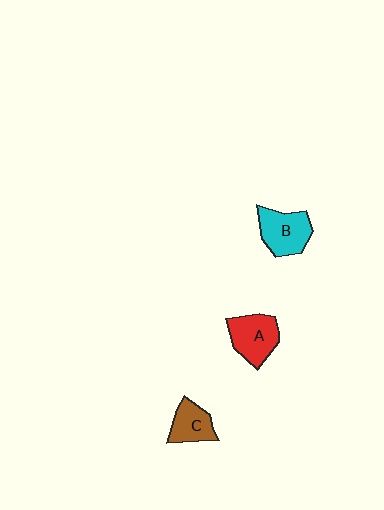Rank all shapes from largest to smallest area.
From largest to smallest: B (cyan), A (red), C (brown).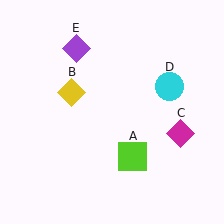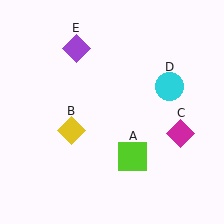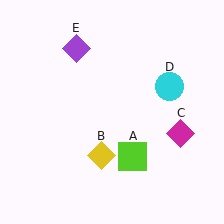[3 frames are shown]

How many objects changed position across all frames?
1 object changed position: yellow diamond (object B).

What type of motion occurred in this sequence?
The yellow diamond (object B) rotated counterclockwise around the center of the scene.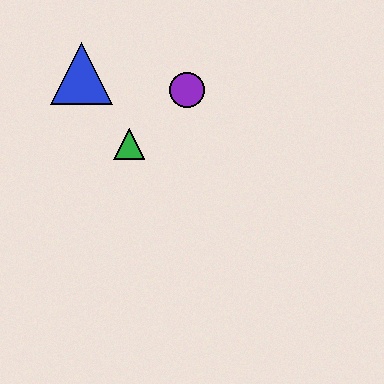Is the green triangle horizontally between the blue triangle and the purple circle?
Yes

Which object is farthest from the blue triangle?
The purple circle is farthest from the blue triangle.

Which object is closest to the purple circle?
The green triangle is closest to the purple circle.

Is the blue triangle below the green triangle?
No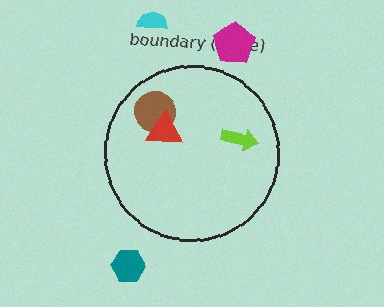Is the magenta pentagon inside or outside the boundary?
Outside.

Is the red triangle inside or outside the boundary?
Inside.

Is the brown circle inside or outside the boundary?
Inside.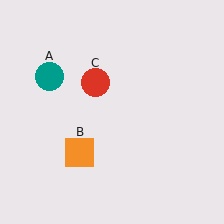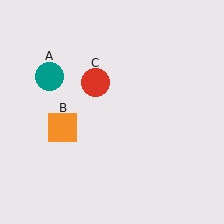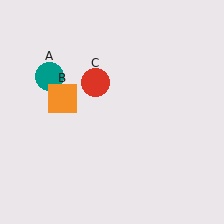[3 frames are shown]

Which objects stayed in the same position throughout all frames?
Teal circle (object A) and red circle (object C) remained stationary.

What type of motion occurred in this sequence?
The orange square (object B) rotated clockwise around the center of the scene.